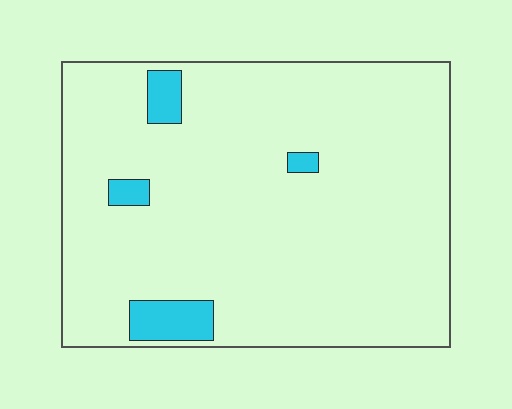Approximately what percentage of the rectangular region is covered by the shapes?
Approximately 5%.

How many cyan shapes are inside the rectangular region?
4.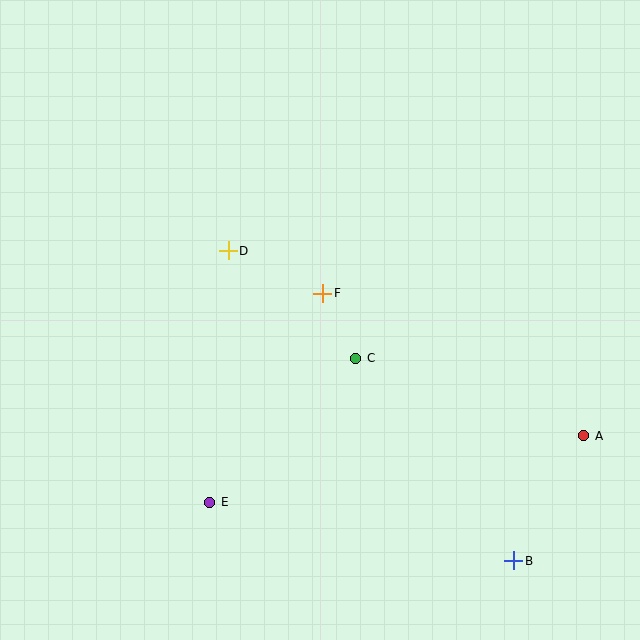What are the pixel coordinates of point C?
Point C is at (356, 358).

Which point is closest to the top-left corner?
Point D is closest to the top-left corner.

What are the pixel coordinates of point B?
Point B is at (514, 561).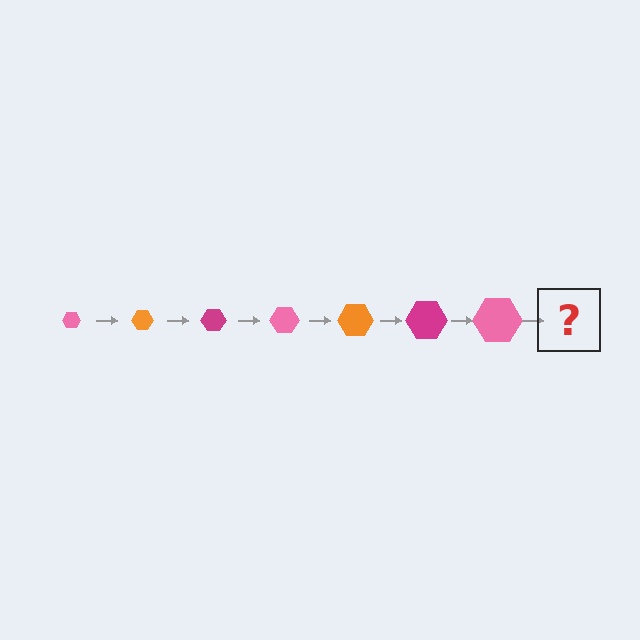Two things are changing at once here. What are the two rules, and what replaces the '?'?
The two rules are that the hexagon grows larger each step and the color cycles through pink, orange, and magenta. The '?' should be an orange hexagon, larger than the previous one.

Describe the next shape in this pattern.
It should be an orange hexagon, larger than the previous one.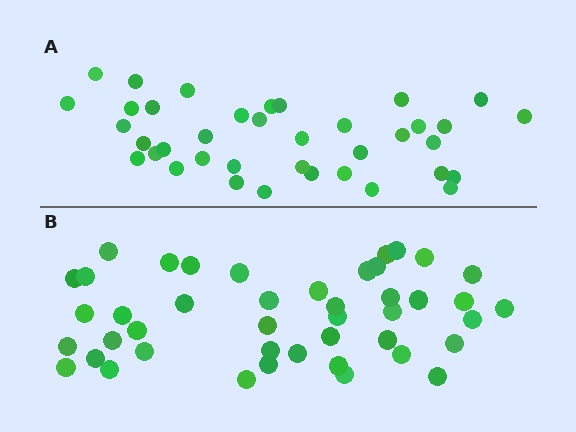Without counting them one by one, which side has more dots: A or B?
Region B (the bottom region) has more dots.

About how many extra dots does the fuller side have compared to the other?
Region B has about 6 more dots than region A.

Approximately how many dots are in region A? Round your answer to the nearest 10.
About 40 dots. (The exact count is 38, which rounds to 40.)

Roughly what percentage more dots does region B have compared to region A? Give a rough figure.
About 15% more.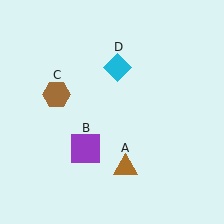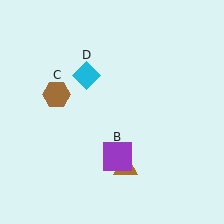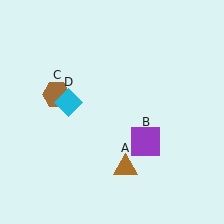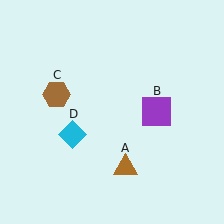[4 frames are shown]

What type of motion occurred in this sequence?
The purple square (object B), cyan diamond (object D) rotated counterclockwise around the center of the scene.